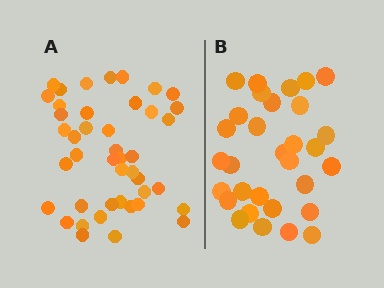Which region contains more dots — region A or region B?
Region A (the left region) has more dots.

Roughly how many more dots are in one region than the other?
Region A has roughly 12 or so more dots than region B.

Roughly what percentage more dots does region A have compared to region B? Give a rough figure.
About 40% more.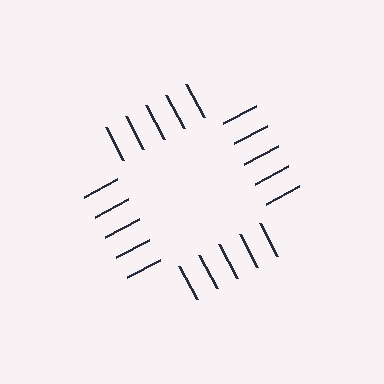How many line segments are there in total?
20 — 5 along each of the 4 edges.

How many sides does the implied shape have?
4 sides — the line-ends trace a square.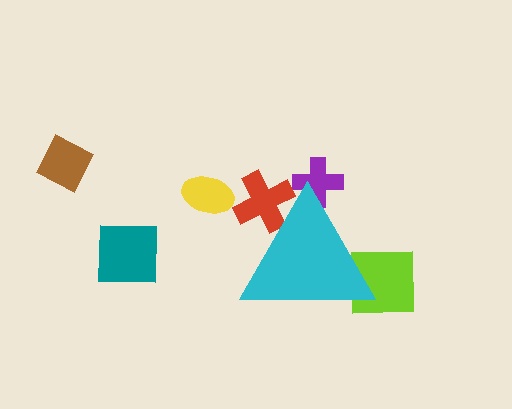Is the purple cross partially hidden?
Yes, the purple cross is partially hidden behind the cyan triangle.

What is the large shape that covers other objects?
A cyan triangle.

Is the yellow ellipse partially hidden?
No, the yellow ellipse is fully visible.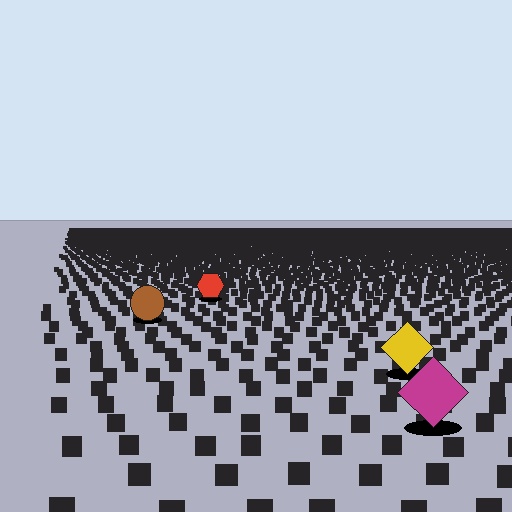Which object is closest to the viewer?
The magenta diamond is closest. The texture marks near it are larger and more spread out.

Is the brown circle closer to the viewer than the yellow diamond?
No. The yellow diamond is closer — you can tell from the texture gradient: the ground texture is coarser near it.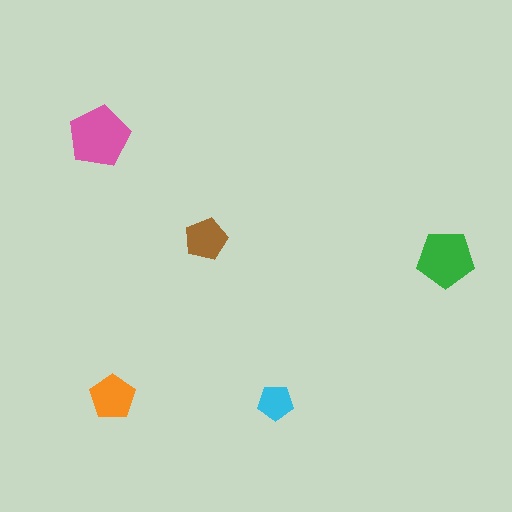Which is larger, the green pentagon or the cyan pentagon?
The green one.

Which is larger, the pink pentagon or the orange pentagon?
The pink one.